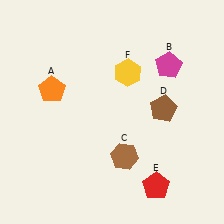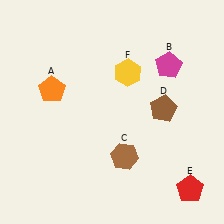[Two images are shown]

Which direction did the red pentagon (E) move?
The red pentagon (E) moved right.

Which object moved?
The red pentagon (E) moved right.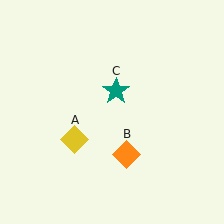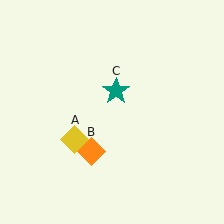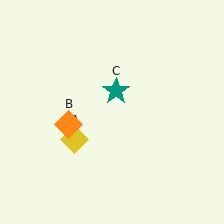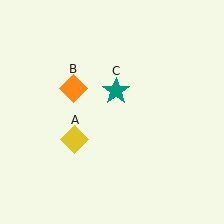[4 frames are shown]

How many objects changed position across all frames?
1 object changed position: orange diamond (object B).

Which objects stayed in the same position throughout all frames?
Yellow diamond (object A) and teal star (object C) remained stationary.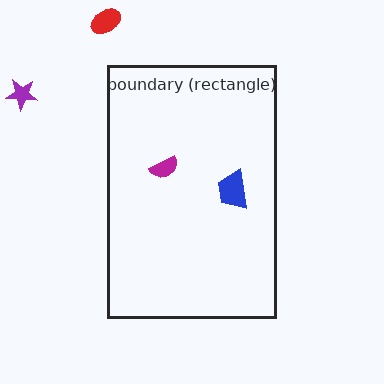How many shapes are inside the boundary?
2 inside, 2 outside.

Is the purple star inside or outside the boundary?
Outside.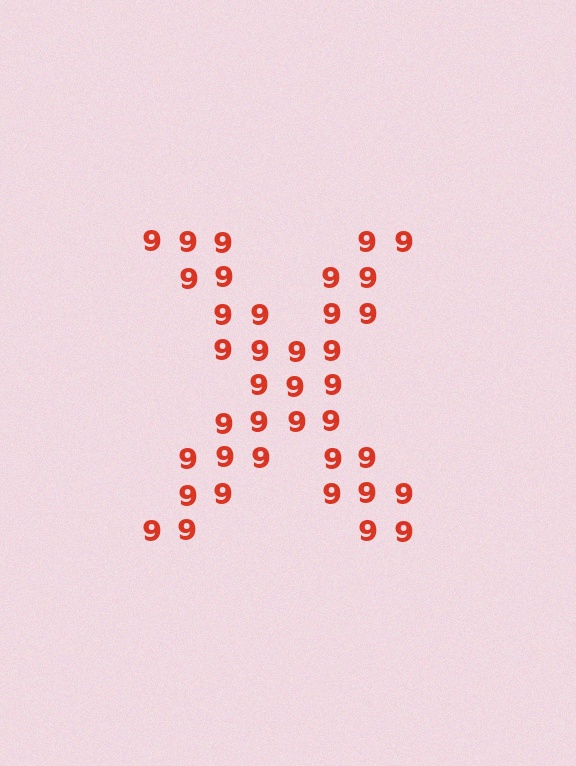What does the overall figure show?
The overall figure shows the letter X.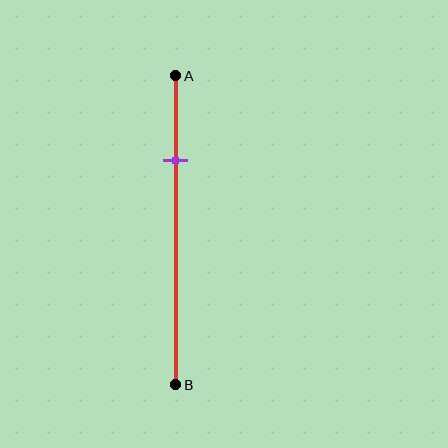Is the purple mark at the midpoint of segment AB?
No, the mark is at about 25% from A, not at the 50% midpoint.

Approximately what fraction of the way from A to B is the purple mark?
The purple mark is approximately 25% of the way from A to B.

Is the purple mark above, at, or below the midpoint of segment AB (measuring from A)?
The purple mark is above the midpoint of segment AB.